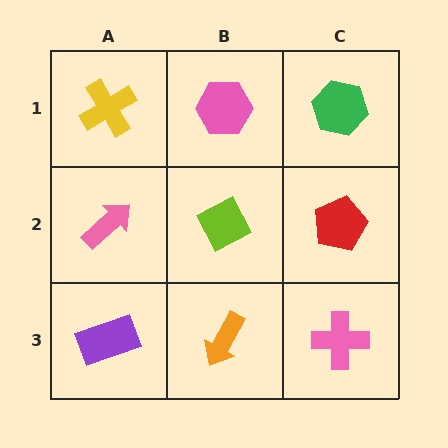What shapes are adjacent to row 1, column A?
A pink arrow (row 2, column A), a pink hexagon (row 1, column B).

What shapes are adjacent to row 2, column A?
A yellow cross (row 1, column A), a purple rectangle (row 3, column A), a lime diamond (row 2, column B).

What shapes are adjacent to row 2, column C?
A green hexagon (row 1, column C), a pink cross (row 3, column C), a lime diamond (row 2, column B).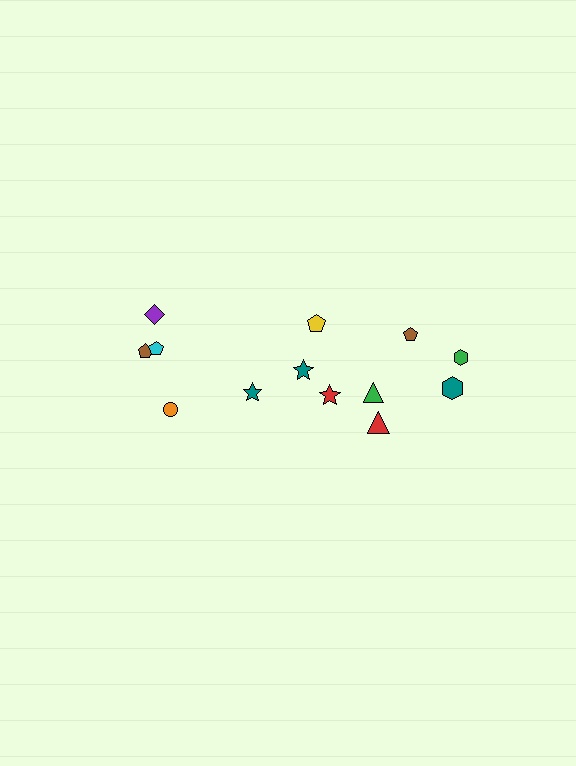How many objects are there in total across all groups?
There are 13 objects.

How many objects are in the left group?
There are 5 objects.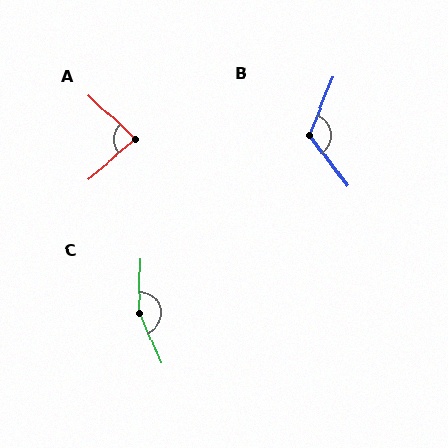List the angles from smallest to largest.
A (83°), B (121°), C (156°).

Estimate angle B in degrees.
Approximately 121 degrees.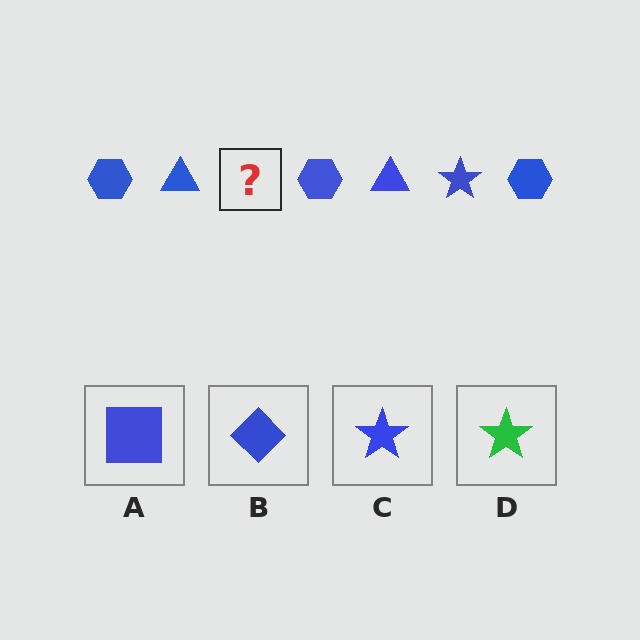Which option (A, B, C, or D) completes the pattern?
C.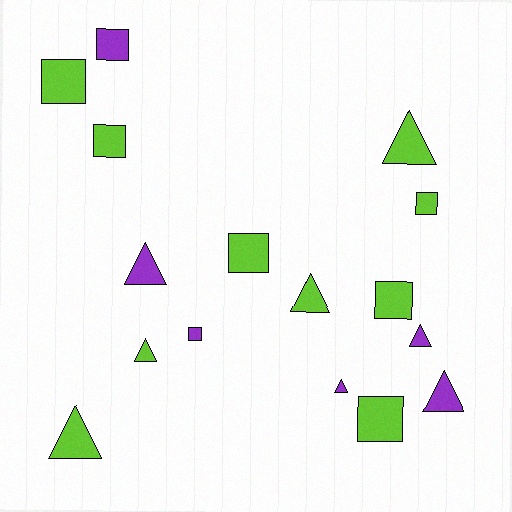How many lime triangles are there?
There are 4 lime triangles.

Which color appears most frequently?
Lime, with 10 objects.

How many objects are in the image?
There are 16 objects.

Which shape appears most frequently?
Square, with 8 objects.